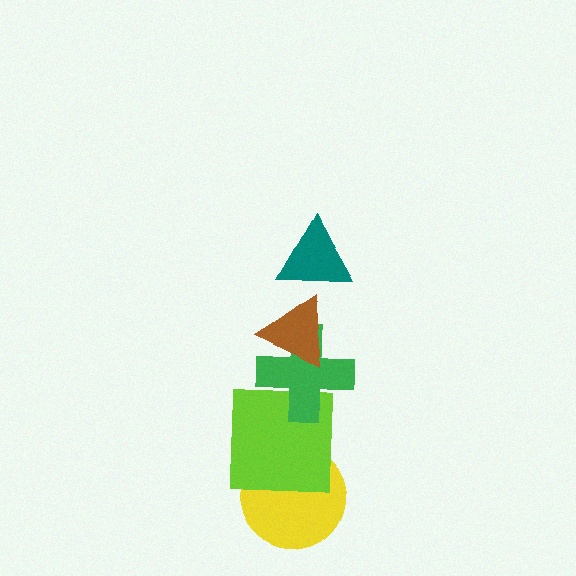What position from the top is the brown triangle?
The brown triangle is 2nd from the top.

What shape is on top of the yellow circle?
The lime square is on top of the yellow circle.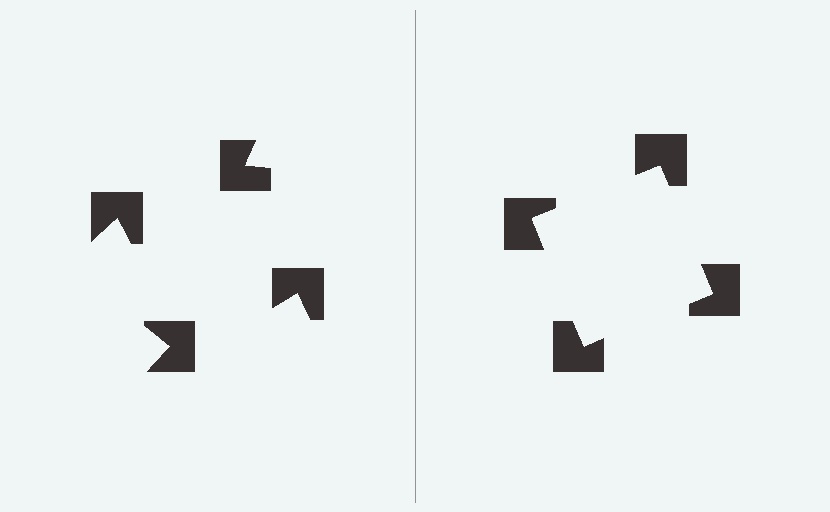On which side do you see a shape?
An illusory square appears on the right side. On the left side the wedge cuts are rotated, so no coherent shape forms.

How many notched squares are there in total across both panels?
8 — 4 on each side.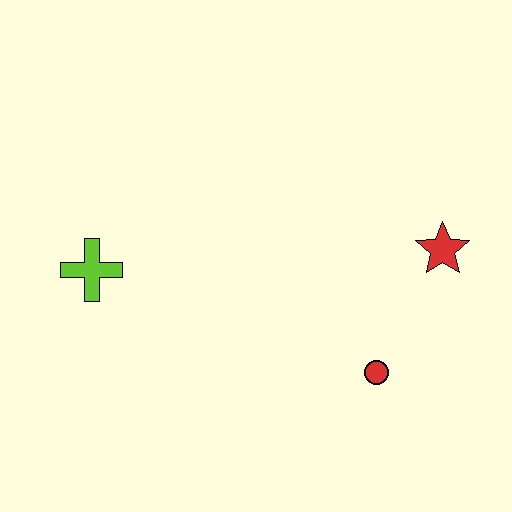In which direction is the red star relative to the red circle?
The red star is above the red circle.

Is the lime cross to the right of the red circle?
No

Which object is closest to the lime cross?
The red circle is closest to the lime cross.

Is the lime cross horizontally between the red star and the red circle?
No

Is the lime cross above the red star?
No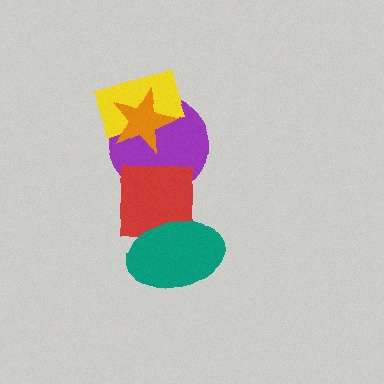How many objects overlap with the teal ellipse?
1 object overlaps with the teal ellipse.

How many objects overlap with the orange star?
2 objects overlap with the orange star.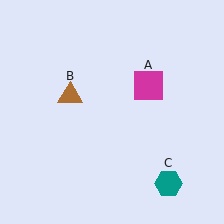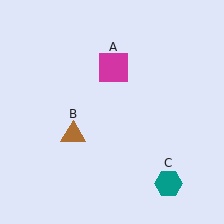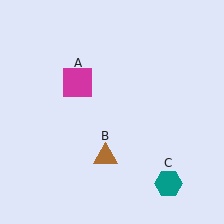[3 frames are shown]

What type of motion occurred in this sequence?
The magenta square (object A), brown triangle (object B) rotated counterclockwise around the center of the scene.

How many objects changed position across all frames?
2 objects changed position: magenta square (object A), brown triangle (object B).